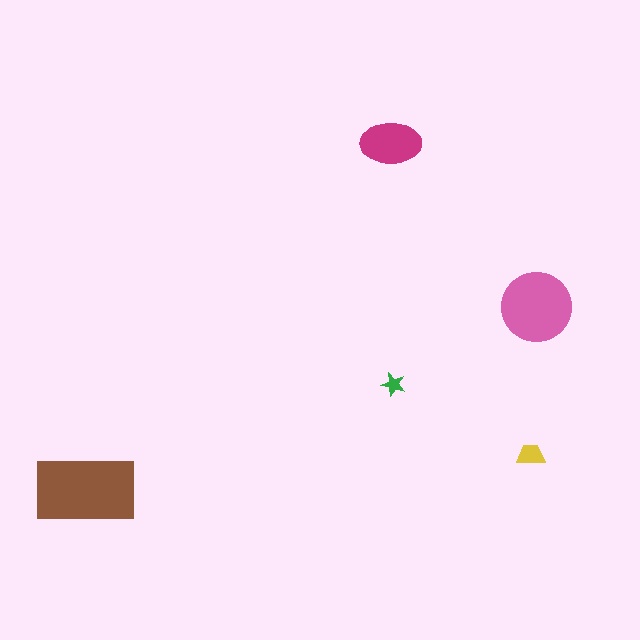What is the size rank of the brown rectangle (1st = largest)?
1st.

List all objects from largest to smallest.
The brown rectangle, the pink circle, the magenta ellipse, the yellow trapezoid, the green star.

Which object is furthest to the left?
The brown rectangle is leftmost.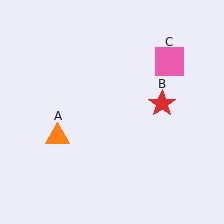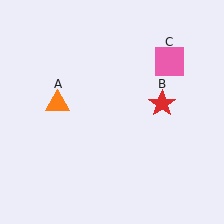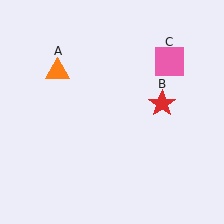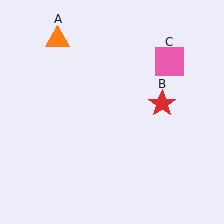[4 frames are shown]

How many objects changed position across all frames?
1 object changed position: orange triangle (object A).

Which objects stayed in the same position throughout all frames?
Red star (object B) and pink square (object C) remained stationary.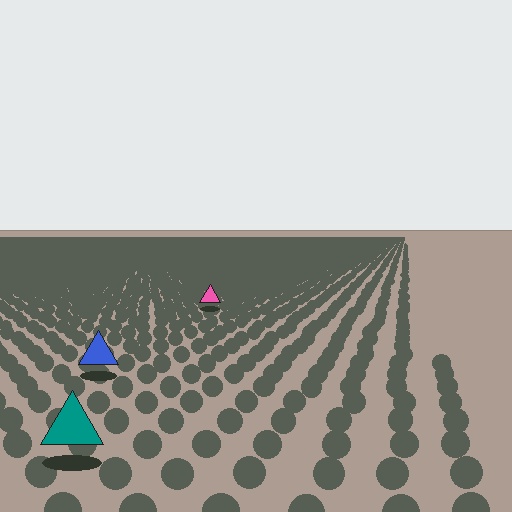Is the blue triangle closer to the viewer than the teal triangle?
No. The teal triangle is closer — you can tell from the texture gradient: the ground texture is coarser near it.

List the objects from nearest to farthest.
From nearest to farthest: the teal triangle, the blue triangle, the pink triangle.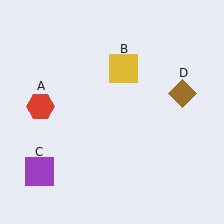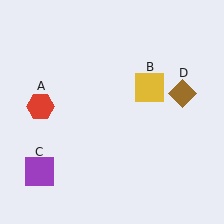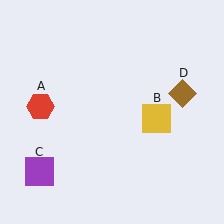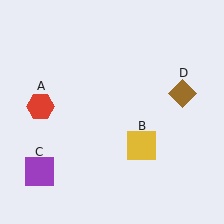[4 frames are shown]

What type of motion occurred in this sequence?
The yellow square (object B) rotated clockwise around the center of the scene.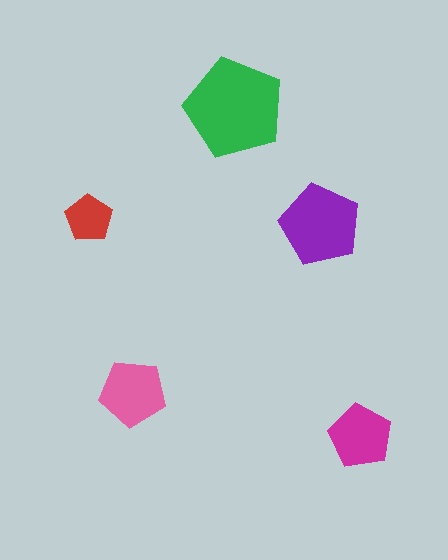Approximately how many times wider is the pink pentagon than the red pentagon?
About 1.5 times wider.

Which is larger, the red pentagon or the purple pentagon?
The purple one.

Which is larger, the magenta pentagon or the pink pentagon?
The pink one.